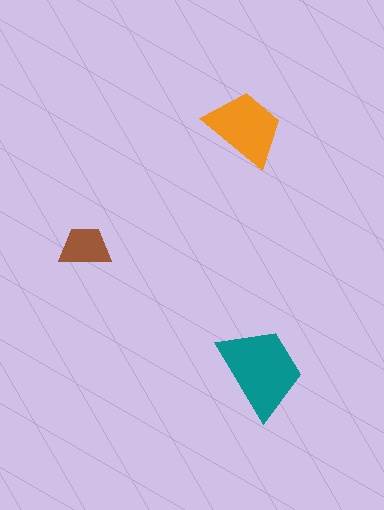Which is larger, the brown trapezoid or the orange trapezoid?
The orange one.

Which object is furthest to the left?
The brown trapezoid is leftmost.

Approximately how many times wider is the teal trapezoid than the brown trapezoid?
About 2 times wider.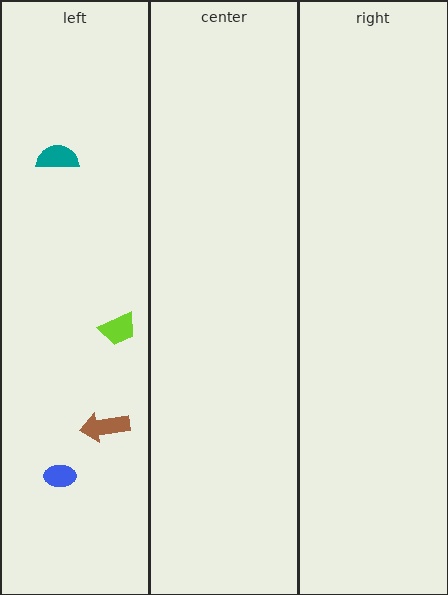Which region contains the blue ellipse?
The left region.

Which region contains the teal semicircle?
The left region.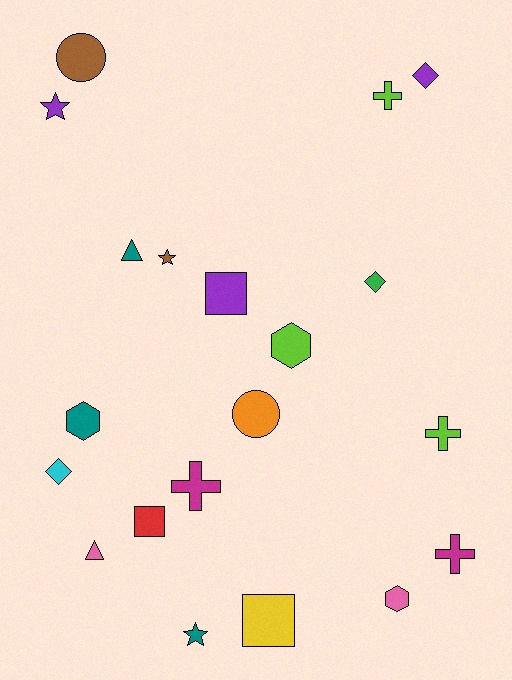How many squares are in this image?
There are 3 squares.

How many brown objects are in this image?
There are 2 brown objects.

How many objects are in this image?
There are 20 objects.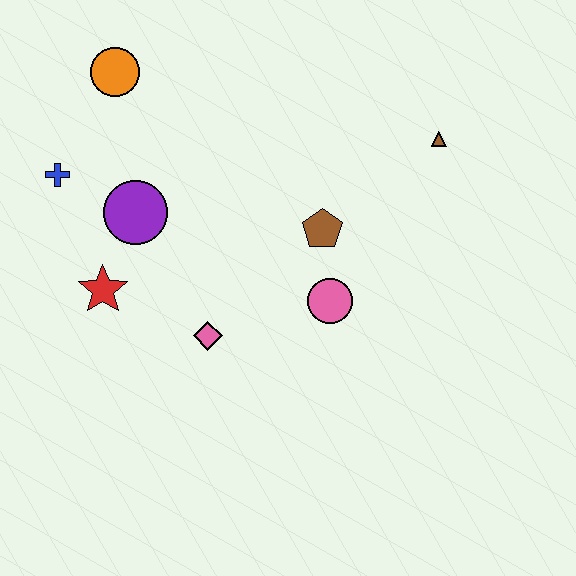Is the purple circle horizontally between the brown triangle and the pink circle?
No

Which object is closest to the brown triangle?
The brown pentagon is closest to the brown triangle.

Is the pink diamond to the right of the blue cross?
Yes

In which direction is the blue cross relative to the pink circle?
The blue cross is to the left of the pink circle.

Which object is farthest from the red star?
The brown triangle is farthest from the red star.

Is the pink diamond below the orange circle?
Yes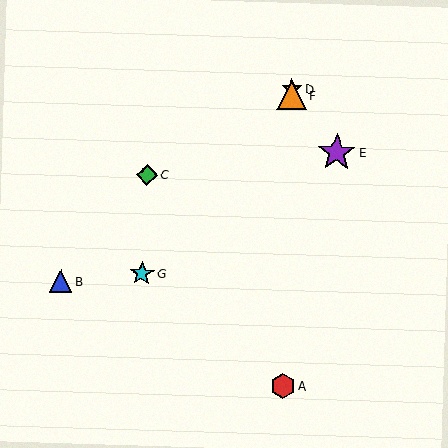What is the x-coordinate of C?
Object C is at x≈147.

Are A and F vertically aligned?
Yes, both are at x≈283.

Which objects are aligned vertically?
Objects A, D, F are aligned vertically.